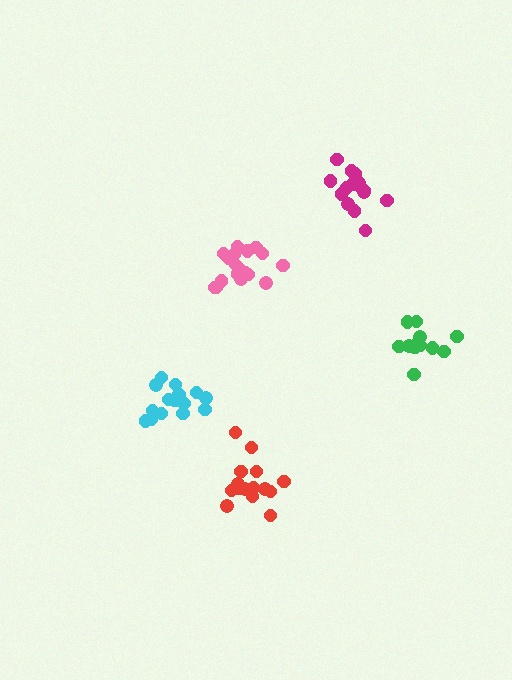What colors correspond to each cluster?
The clusters are colored: red, cyan, pink, green, magenta.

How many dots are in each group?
Group 1: 15 dots, Group 2: 15 dots, Group 3: 18 dots, Group 4: 12 dots, Group 5: 16 dots (76 total).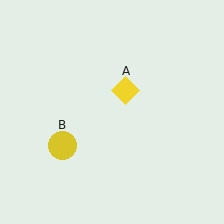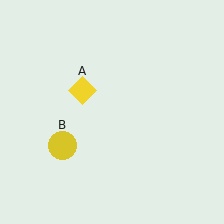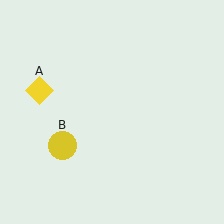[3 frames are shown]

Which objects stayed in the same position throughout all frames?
Yellow circle (object B) remained stationary.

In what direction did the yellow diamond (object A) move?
The yellow diamond (object A) moved left.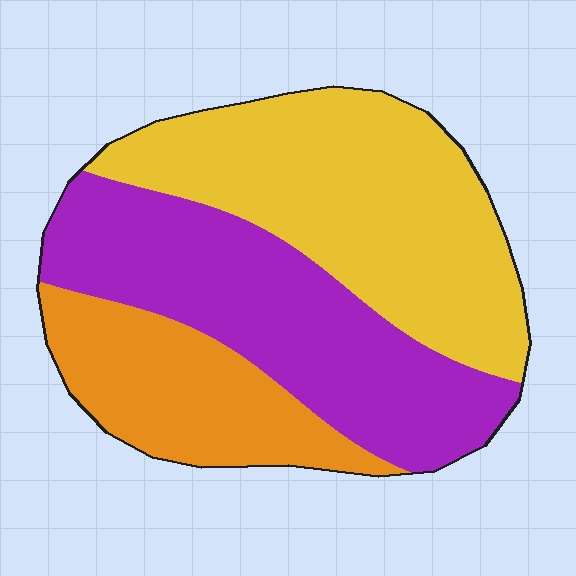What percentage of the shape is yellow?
Yellow covers 41% of the shape.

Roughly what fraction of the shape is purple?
Purple takes up about three eighths (3/8) of the shape.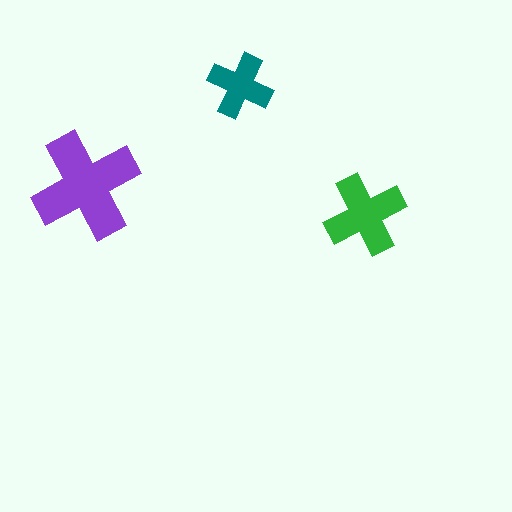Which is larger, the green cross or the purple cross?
The purple one.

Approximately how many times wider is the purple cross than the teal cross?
About 1.5 times wider.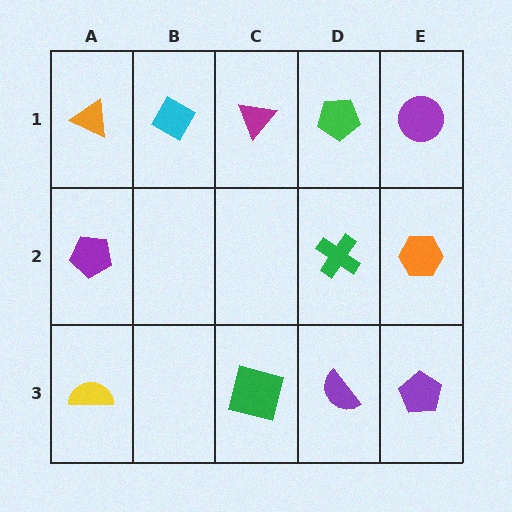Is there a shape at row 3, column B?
No, that cell is empty.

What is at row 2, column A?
A purple pentagon.